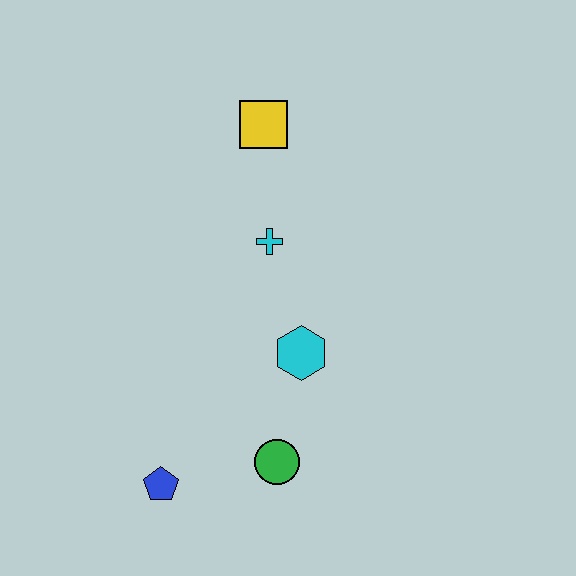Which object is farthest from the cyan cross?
The blue pentagon is farthest from the cyan cross.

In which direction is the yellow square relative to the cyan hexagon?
The yellow square is above the cyan hexagon.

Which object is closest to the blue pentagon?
The green circle is closest to the blue pentagon.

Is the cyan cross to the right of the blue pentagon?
Yes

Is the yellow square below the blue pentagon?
No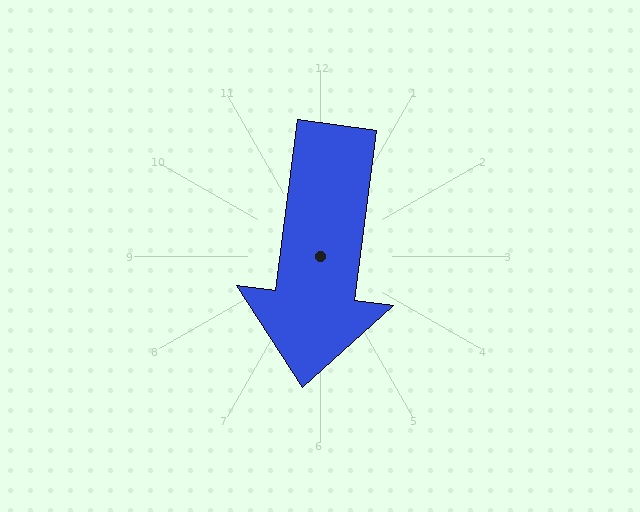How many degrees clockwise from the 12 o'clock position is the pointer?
Approximately 187 degrees.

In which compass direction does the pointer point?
South.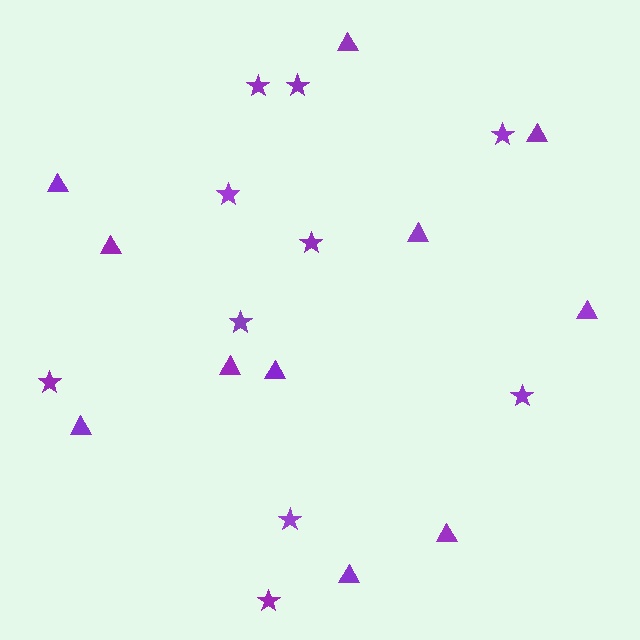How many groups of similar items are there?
There are 2 groups: one group of triangles (11) and one group of stars (10).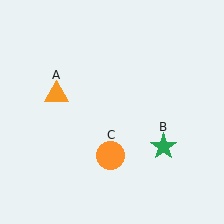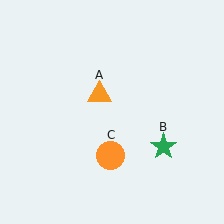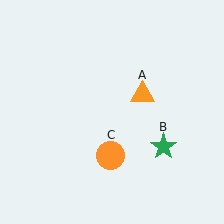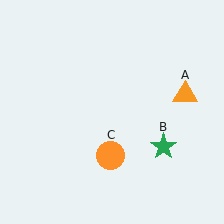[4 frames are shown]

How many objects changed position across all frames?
1 object changed position: orange triangle (object A).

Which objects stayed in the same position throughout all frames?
Green star (object B) and orange circle (object C) remained stationary.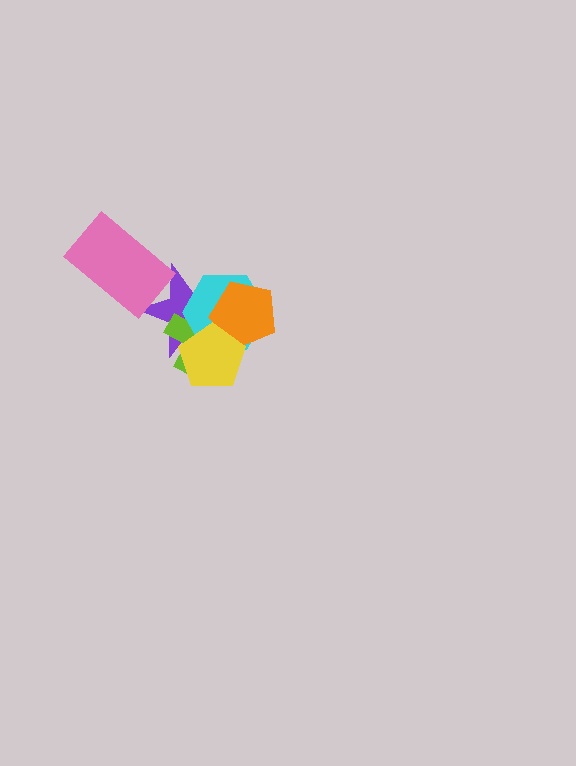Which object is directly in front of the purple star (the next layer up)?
The lime cross is directly in front of the purple star.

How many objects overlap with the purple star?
5 objects overlap with the purple star.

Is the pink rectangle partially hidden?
No, no other shape covers it.